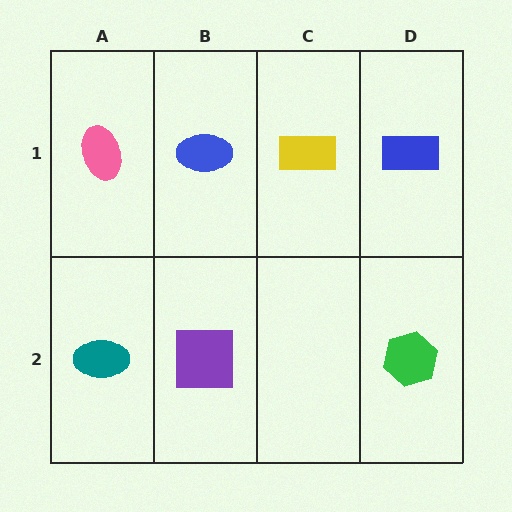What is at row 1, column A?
A pink ellipse.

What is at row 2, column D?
A green hexagon.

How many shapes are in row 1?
4 shapes.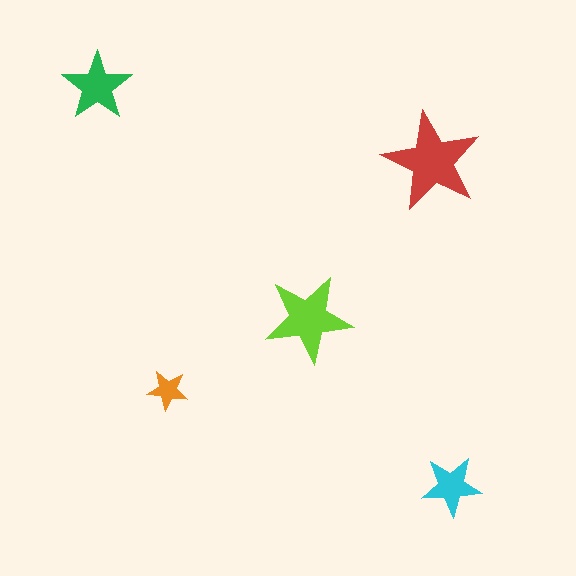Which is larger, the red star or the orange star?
The red one.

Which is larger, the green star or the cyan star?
The green one.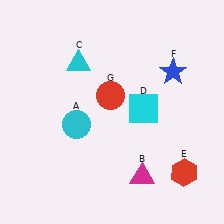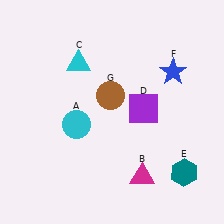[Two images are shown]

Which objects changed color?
D changed from cyan to purple. E changed from red to teal. G changed from red to brown.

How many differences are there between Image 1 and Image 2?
There are 3 differences between the two images.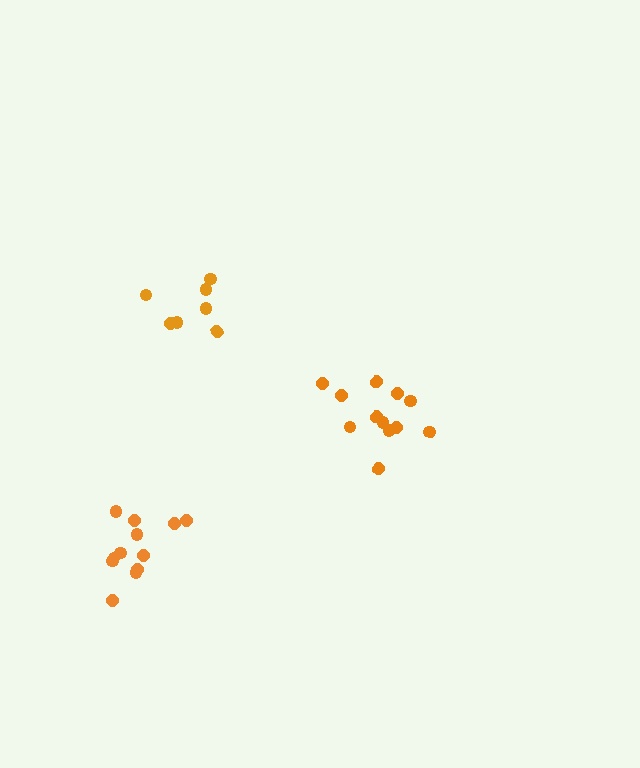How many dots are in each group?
Group 1: 7 dots, Group 2: 12 dots, Group 3: 12 dots (31 total).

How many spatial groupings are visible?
There are 3 spatial groupings.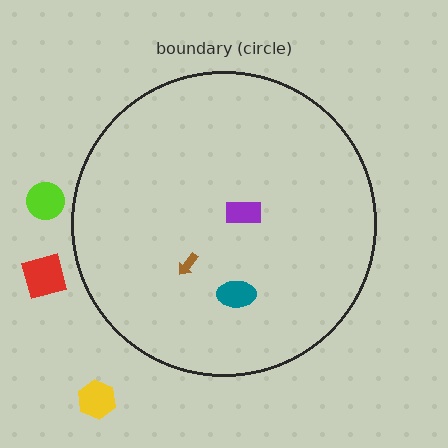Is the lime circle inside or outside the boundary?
Outside.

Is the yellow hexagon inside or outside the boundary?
Outside.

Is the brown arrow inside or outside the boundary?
Inside.